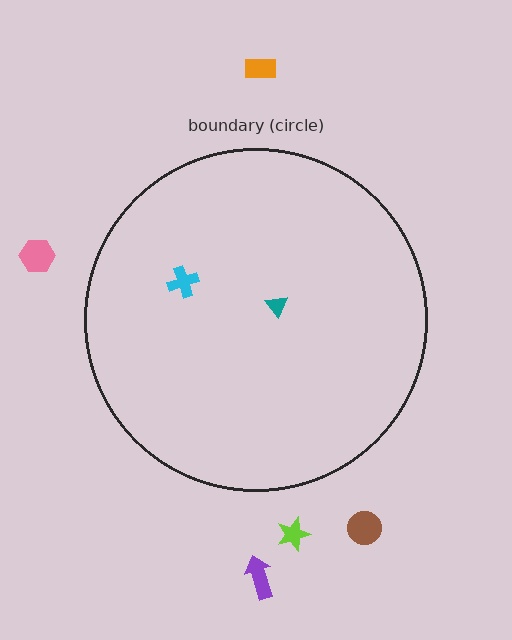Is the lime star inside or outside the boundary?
Outside.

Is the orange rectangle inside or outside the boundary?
Outside.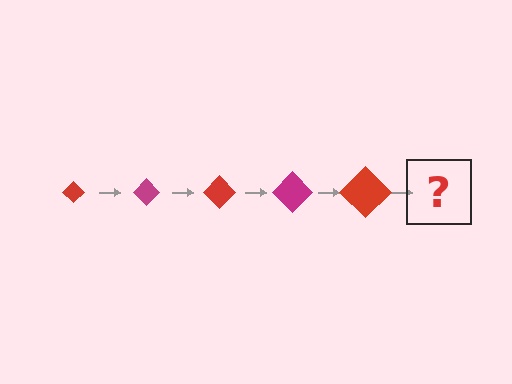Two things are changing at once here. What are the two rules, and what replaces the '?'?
The two rules are that the diamond grows larger each step and the color cycles through red and magenta. The '?' should be a magenta diamond, larger than the previous one.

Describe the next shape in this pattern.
It should be a magenta diamond, larger than the previous one.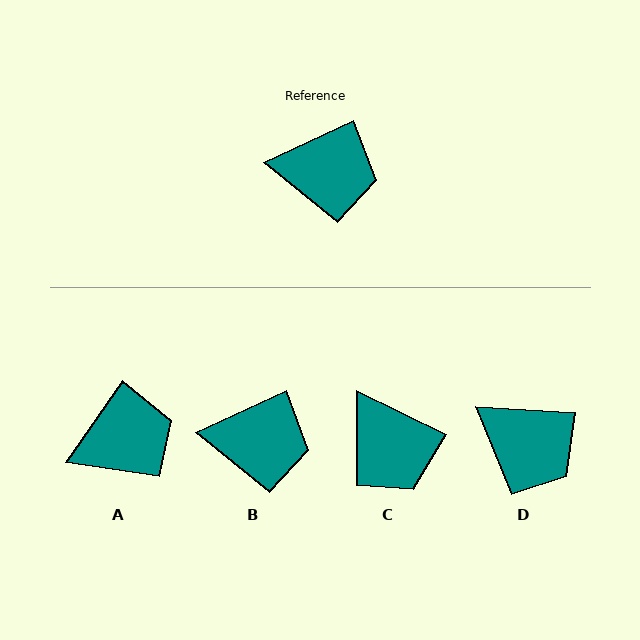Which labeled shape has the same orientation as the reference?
B.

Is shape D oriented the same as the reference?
No, it is off by about 29 degrees.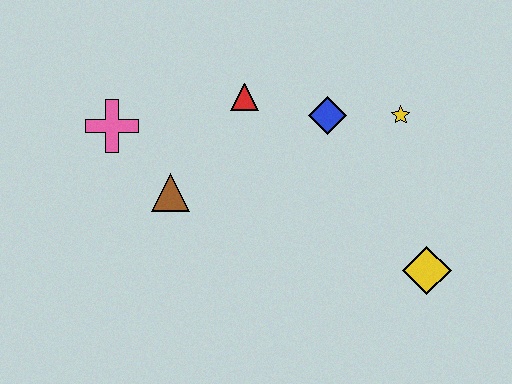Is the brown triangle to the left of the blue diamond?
Yes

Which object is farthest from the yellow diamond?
The pink cross is farthest from the yellow diamond.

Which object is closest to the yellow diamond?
The yellow star is closest to the yellow diamond.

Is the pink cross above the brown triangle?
Yes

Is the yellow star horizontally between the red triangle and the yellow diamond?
Yes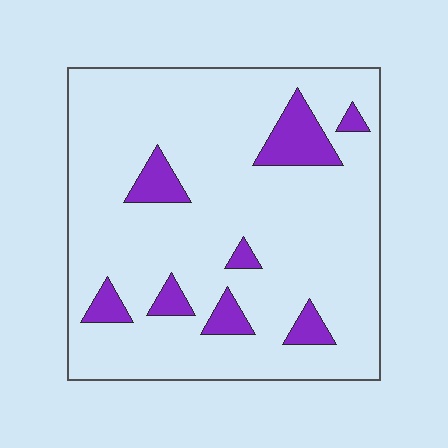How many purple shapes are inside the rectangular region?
8.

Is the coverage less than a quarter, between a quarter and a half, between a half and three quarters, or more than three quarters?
Less than a quarter.